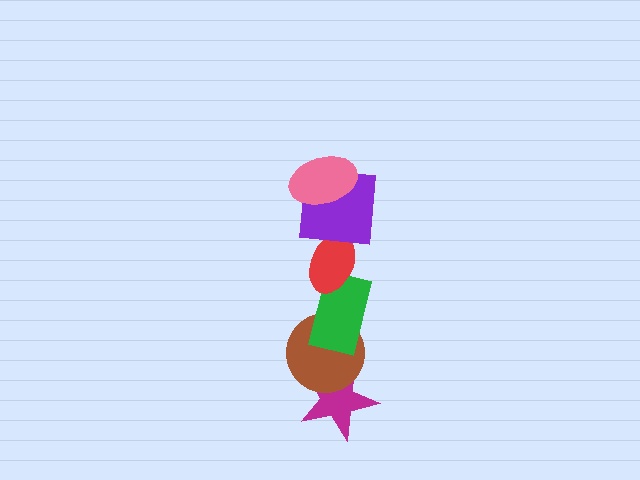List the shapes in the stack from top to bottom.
From top to bottom: the pink ellipse, the purple square, the red ellipse, the green rectangle, the brown circle, the magenta star.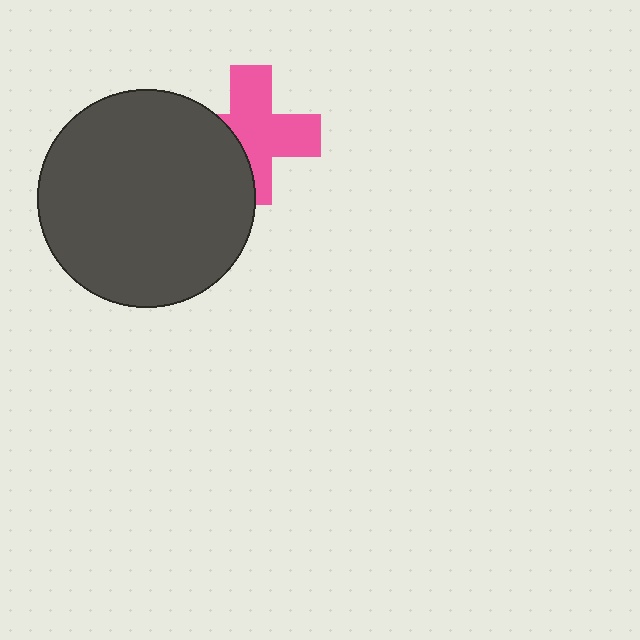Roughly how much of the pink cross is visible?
Most of it is visible (roughly 66%).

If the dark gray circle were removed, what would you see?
You would see the complete pink cross.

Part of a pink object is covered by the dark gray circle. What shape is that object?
It is a cross.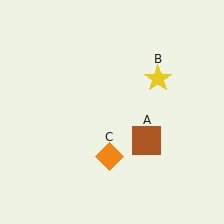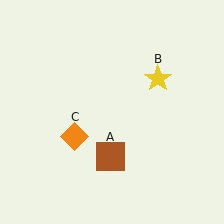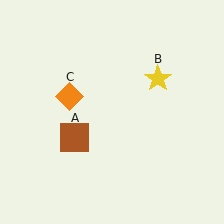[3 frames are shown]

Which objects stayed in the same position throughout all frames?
Yellow star (object B) remained stationary.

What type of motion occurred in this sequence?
The brown square (object A), orange diamond (object C) rotated clockwise around the center of the scene.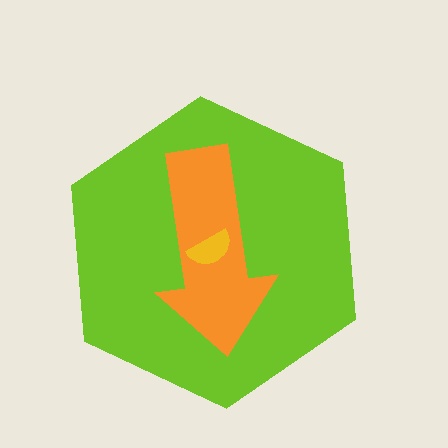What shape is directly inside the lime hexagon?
The orange arrow.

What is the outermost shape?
The lime hexagon.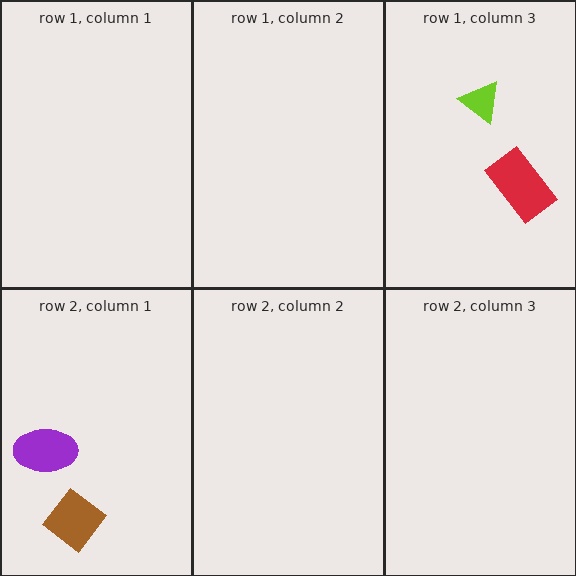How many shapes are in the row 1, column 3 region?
2.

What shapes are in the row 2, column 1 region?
The brown diamond, the purple ellipse.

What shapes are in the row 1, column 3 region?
The lime triangle, the red rectangle.